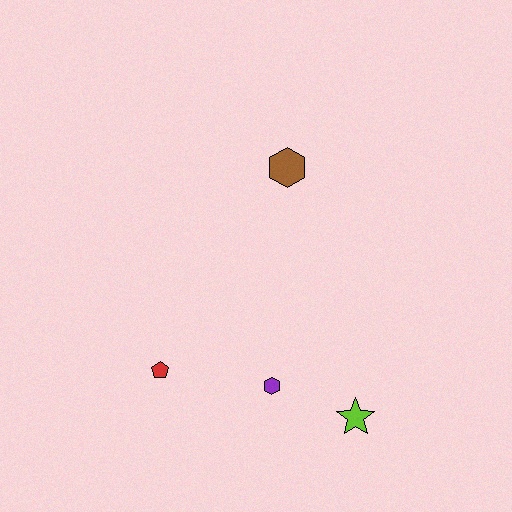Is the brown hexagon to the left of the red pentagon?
No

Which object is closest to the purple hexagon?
The lime star is closest to the purple hexagon.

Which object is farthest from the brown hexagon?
The lime star is farthest from the brown hexagon.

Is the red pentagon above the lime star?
Yes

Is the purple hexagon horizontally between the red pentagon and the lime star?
Yes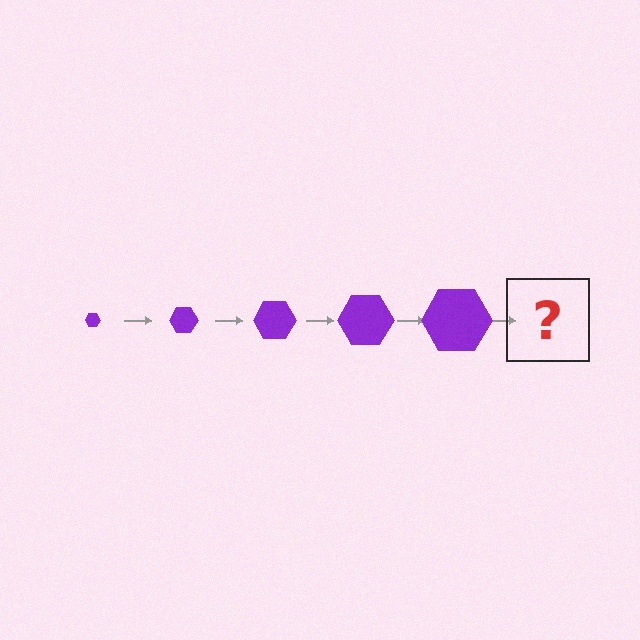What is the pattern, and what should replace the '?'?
The pattern is that the hexagon gets progressively larger each step. The '?' should be a purple hexagon, larger than the previous one.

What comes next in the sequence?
The next element should be a purple hexagon, larger than the previous one.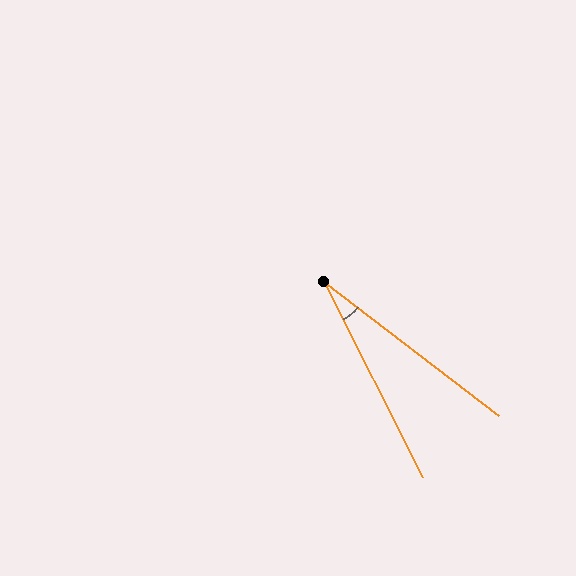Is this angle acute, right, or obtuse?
It is acute.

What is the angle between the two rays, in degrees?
Approximately 26 degrees.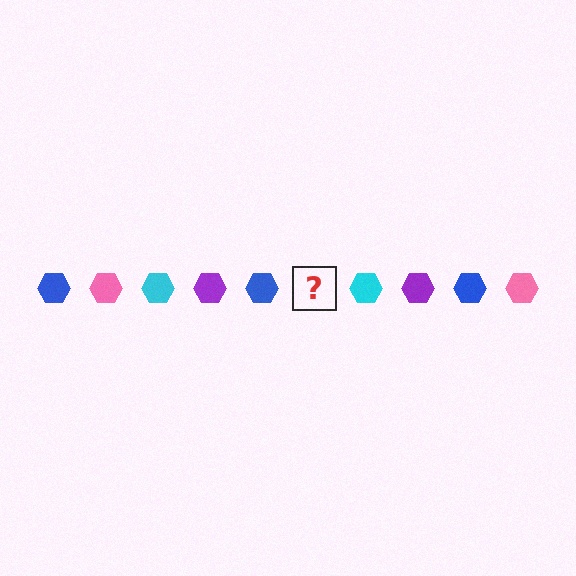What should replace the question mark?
The question mark should be replaced with a pink hexagon.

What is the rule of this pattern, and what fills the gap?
The rule is that the pattern cycles through blue, pink, cyan, purple hexagons. The gap should be filled with a pink hexagon.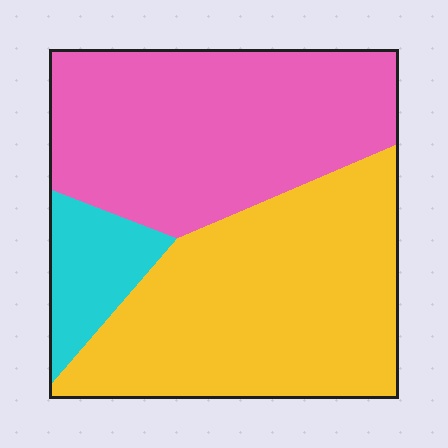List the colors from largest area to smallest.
From largest to smallest: yellow, pink, cyan.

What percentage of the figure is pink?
Pink takes up between a quarter and a half of the figure.